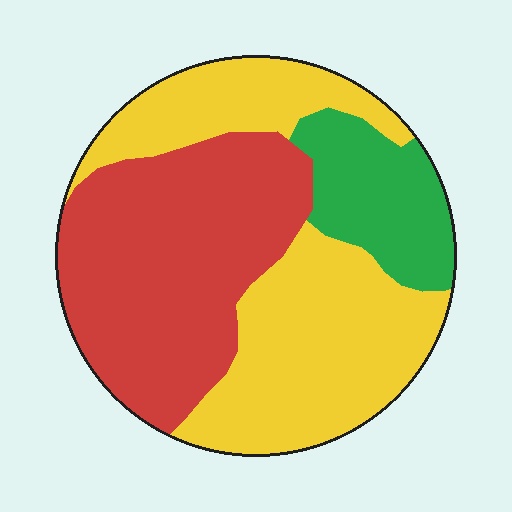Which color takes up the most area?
Yellow, at roughly 45%.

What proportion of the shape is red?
Red takes up about two fifths (2/5) of the shape.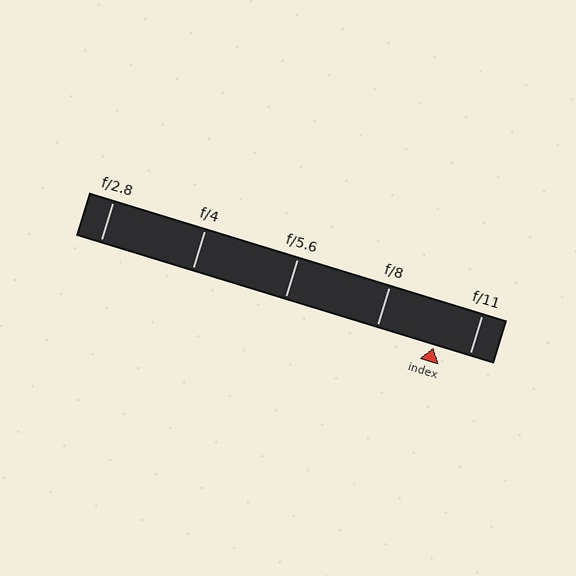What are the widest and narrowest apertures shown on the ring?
The widest aperture shown is f/2.8 and the narrowest is f/11.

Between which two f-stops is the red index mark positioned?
The index mark is between f/8 and f/11.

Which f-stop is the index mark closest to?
The index mark is closest to f/11.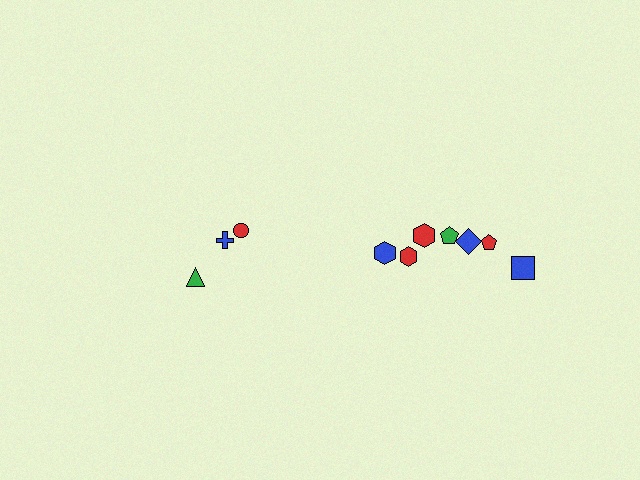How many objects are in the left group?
There are 3 objects.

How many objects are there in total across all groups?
There are 10 objects.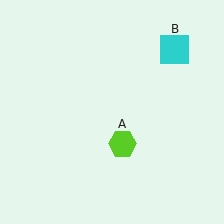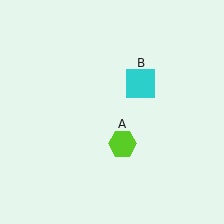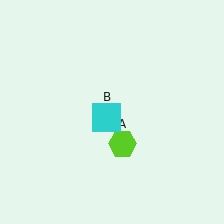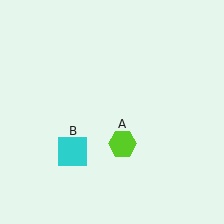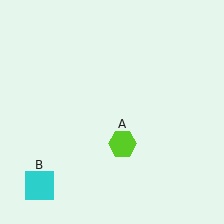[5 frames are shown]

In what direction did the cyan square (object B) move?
The cyan square (object B) moved down and to the left.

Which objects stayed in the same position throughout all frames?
Lime hexagon (object A) remained stationary.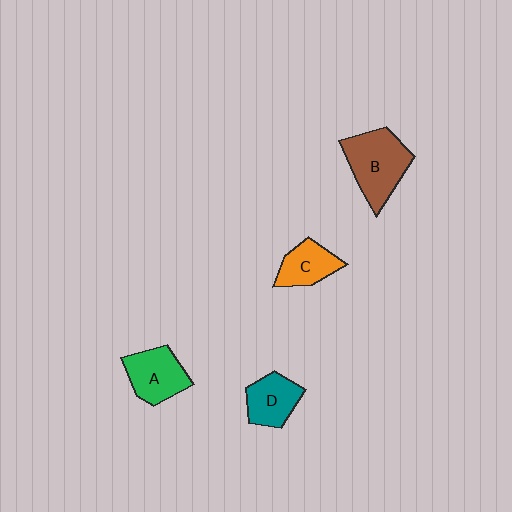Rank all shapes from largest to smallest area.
From largest to smallest: B (brown), A (green), D (teal), C (orange).